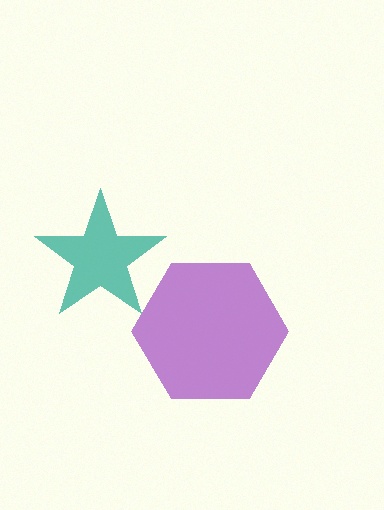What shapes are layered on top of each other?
The layered shapes are: a purple hexagon, a teal star.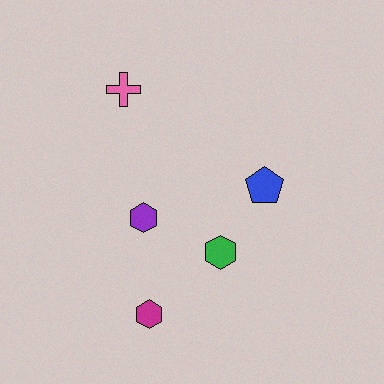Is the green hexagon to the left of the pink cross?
No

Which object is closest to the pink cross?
The purple hexagon is closest to the pink cross.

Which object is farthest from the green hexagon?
The pink cross is farthest from the green hexagon.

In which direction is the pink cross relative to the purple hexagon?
The pink cross is above the purple hexagon.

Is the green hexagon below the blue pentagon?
Yes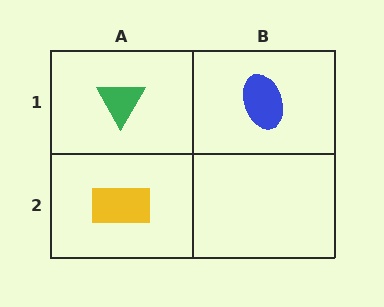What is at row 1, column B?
A blue ellipse.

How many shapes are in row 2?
1 shape.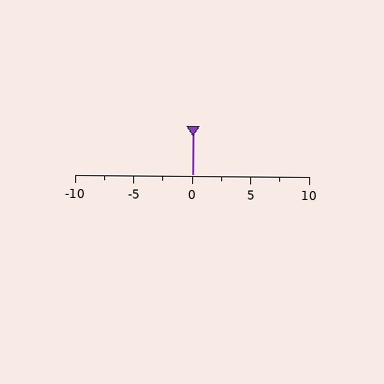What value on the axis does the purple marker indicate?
The marker indicates approximately 0.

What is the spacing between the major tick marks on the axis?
The major ticks are spaced 5 apart.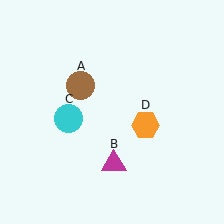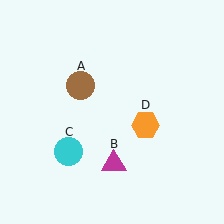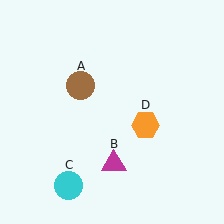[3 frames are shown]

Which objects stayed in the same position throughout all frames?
Brown circle (object A) and magenta triangle (object B) and orange hexagon (object D) remained stationary.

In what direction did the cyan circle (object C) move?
The cyan circle (object C) moved down.